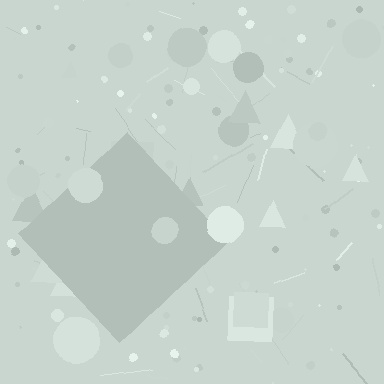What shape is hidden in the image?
A diamond is hidden in the image.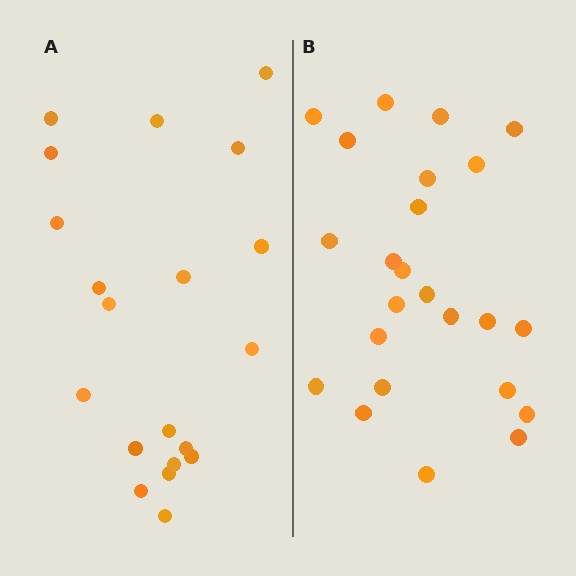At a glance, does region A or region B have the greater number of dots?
Region B (the right region) has more dots.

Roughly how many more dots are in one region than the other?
Region B has about 4 more dots than region A.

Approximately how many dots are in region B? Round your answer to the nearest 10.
About 20 dots. (The exact count is 24, which rounds to 20.)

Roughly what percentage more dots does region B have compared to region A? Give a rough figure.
About 20% more.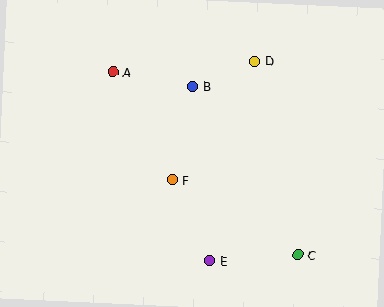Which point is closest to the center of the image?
Point F at (172, 180) is closest to the center.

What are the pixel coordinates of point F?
Point F is at (172, 180).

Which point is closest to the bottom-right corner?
Point C is closest to the bottom-right corner.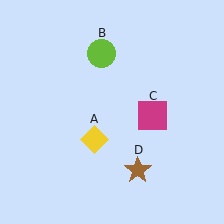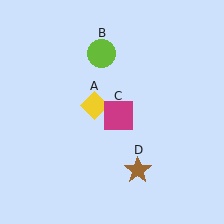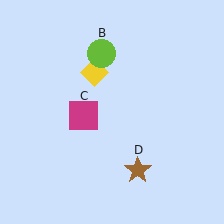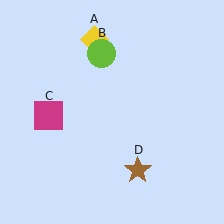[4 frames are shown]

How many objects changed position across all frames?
2 objects changed position: yellow diamond (object A), magenta square (object C).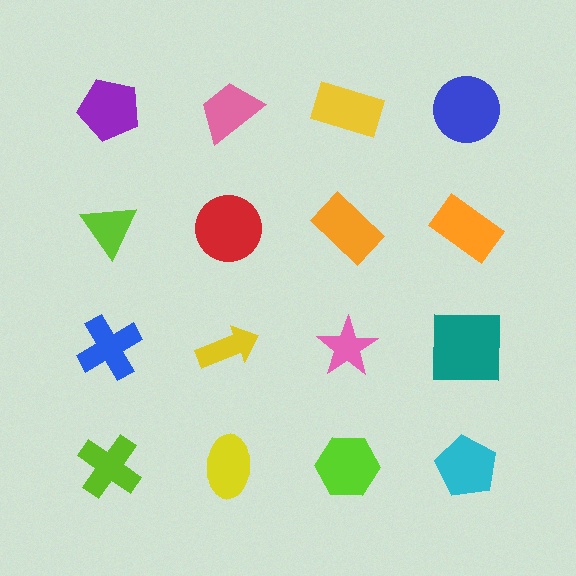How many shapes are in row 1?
4 shapes.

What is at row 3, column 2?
A yellow arrow.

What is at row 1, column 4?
A blue circle.